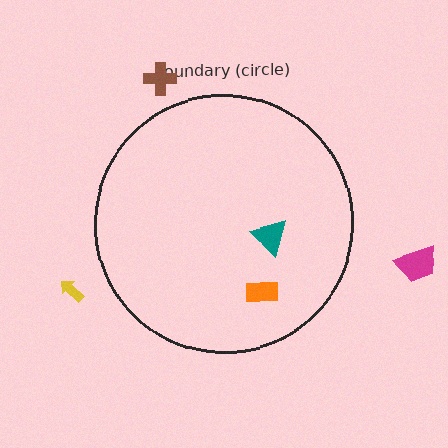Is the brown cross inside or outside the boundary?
Outside.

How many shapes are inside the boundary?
2 inside, 3 outside.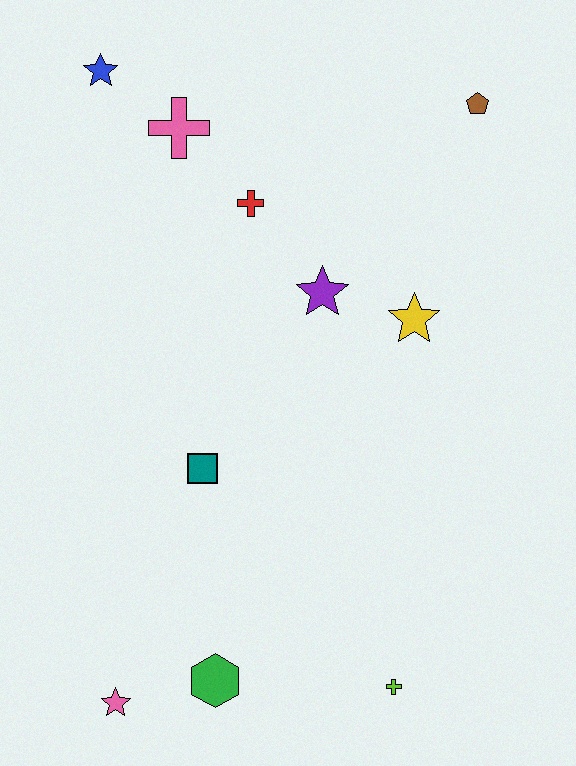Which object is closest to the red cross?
The pink cross is closest to the red cross.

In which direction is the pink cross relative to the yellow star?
The pink cross is to the left of the yellow star.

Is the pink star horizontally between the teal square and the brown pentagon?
No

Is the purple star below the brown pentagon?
Yes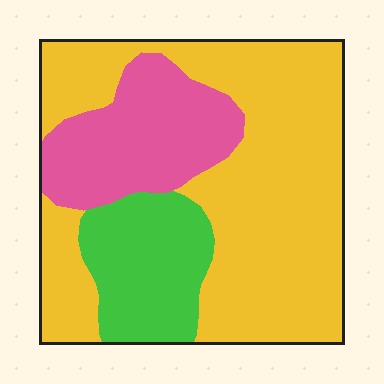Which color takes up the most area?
Yellow, at roughly 60%.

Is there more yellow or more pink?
Yellow.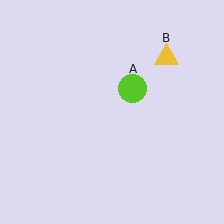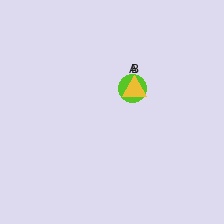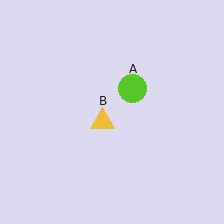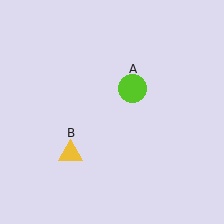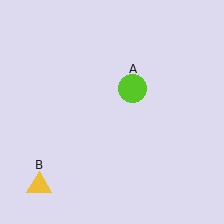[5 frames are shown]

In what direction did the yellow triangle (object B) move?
The yellow triangle (object B) moved down and to the left.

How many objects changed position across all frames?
1 object changed position: yellow triangle (object B).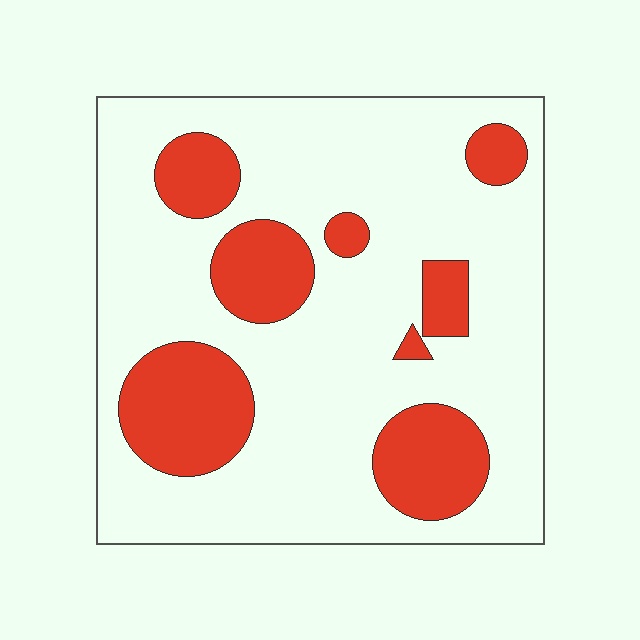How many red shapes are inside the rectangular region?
8.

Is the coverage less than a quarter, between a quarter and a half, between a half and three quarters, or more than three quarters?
Less than a quarter.